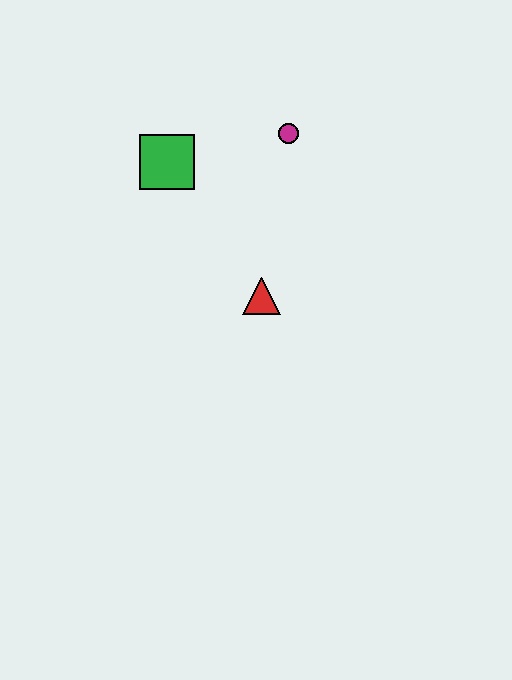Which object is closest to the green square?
The magenta circle is closest to the green square.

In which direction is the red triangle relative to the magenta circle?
The red triangle is below the magenta circle.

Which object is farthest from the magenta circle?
The red triangle is farthest from the magenta circle.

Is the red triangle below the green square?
Yes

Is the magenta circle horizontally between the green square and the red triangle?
No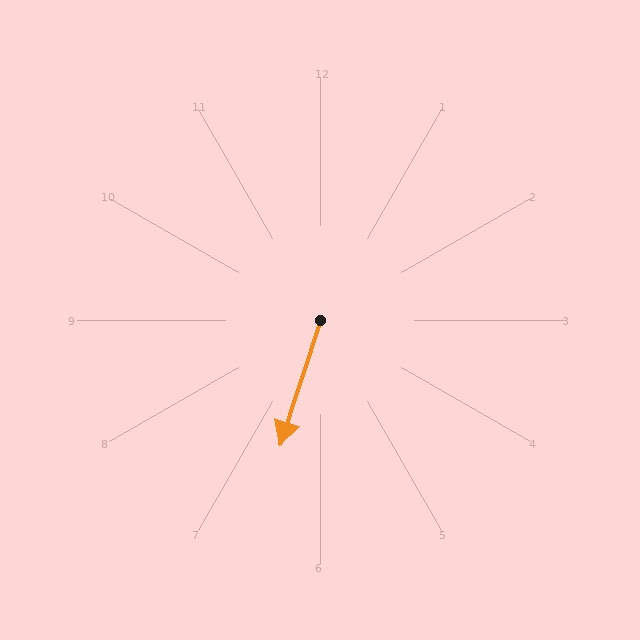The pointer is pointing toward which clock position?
Roughly 7 o'clock.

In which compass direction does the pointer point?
South.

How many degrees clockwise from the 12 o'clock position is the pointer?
Approximately 198 degrees.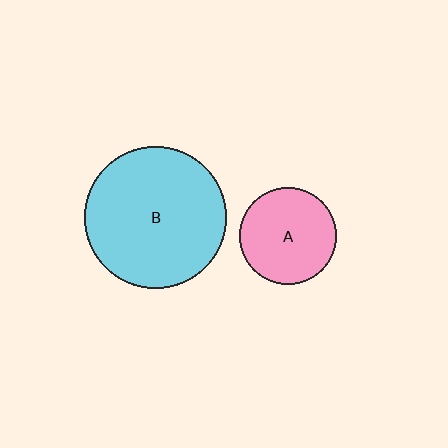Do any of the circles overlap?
No, none of the circles overlap.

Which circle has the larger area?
Circle B (cyan).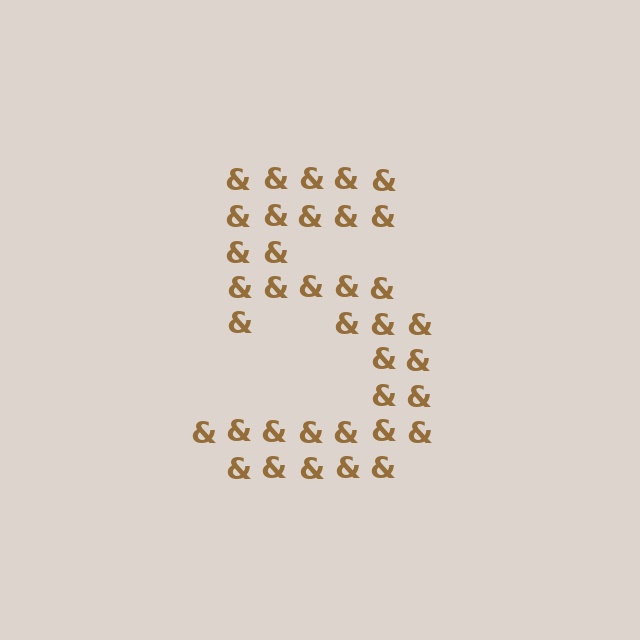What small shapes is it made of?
It is made of small ampersands.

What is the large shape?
The large shape is the digit 5.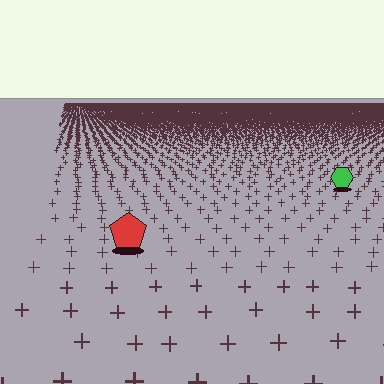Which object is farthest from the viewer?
The green hexagon is farthest from the viewer. It appears smaller and the ground texture around it is denser.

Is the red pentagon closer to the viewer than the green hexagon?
Yes. The red pentagon is closer — you can tell from the texture gradient: the ground texture is coarser near it.